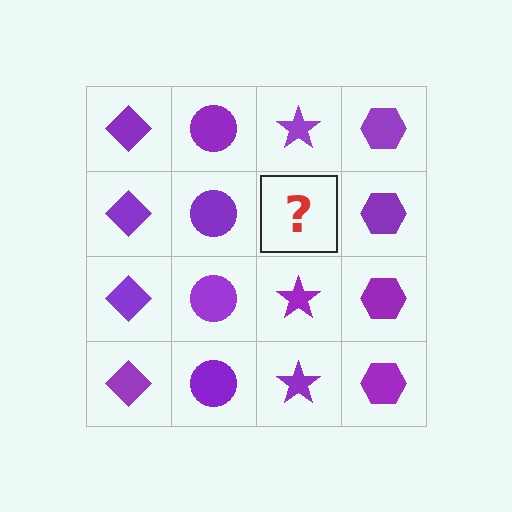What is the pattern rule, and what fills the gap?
The rule is that each column has a consistent shape. The gap should be filled with a purple star.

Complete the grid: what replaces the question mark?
The question mark should be replaced with a purple star.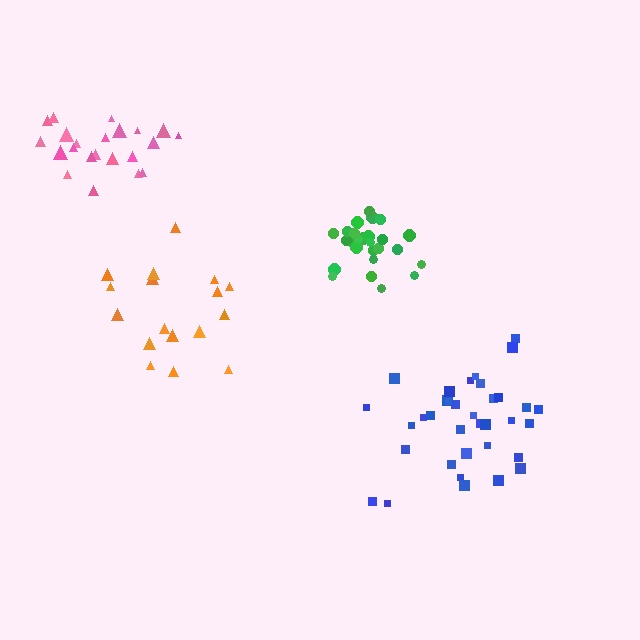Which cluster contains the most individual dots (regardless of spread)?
Blue (35).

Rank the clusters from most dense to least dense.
green, pink, blue, orange.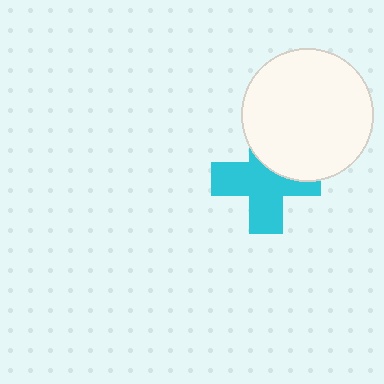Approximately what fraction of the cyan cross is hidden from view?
Roughly 34% of the cyan cross is hidden behind the white circle.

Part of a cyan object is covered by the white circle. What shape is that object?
It is a cross.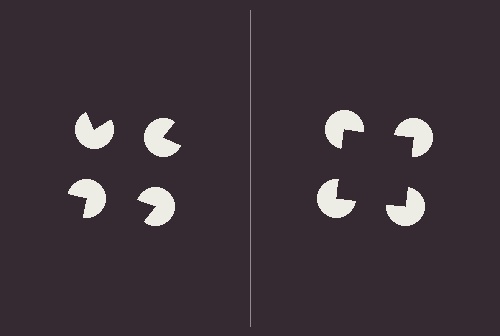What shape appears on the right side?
An illusory square.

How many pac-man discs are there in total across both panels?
8 — 4 on each side.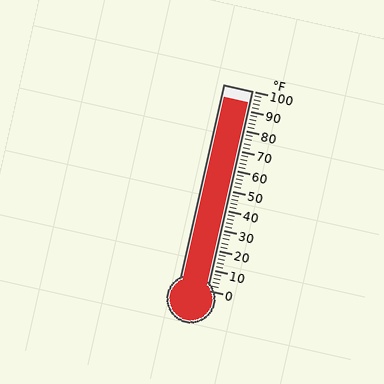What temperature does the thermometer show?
The thermometer shows approximately 94°F.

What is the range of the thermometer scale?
The thermometer scale ranges from 0°F to 100°F.